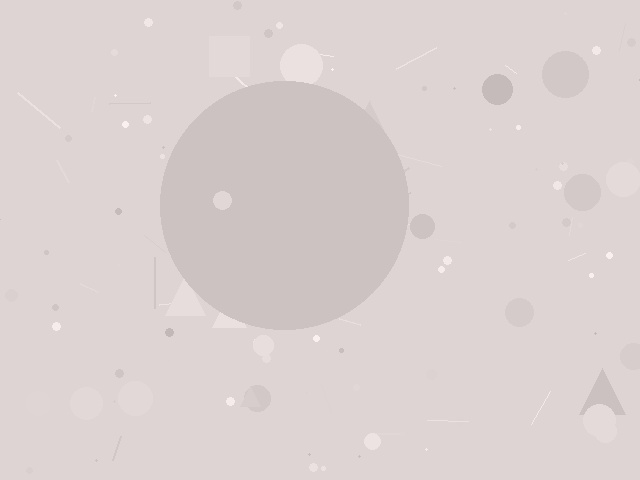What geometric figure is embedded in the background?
A circle is embedded in the background.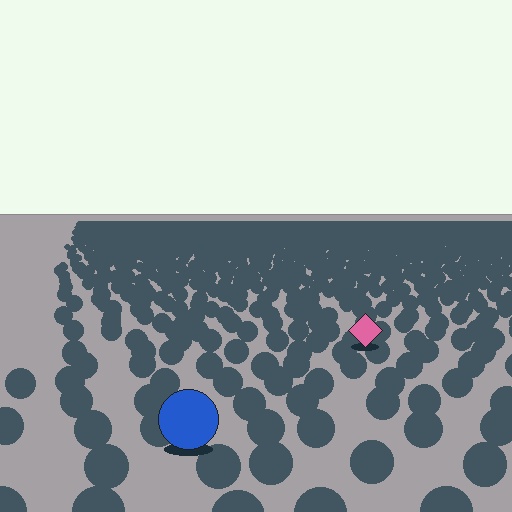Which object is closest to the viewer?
The blue circle is closest. The texture marks near it are larger and more spread out.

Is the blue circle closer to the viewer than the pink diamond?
Yes. The blue circle is closer — you can tell from the texture gradient: the ground texture is coarser near it.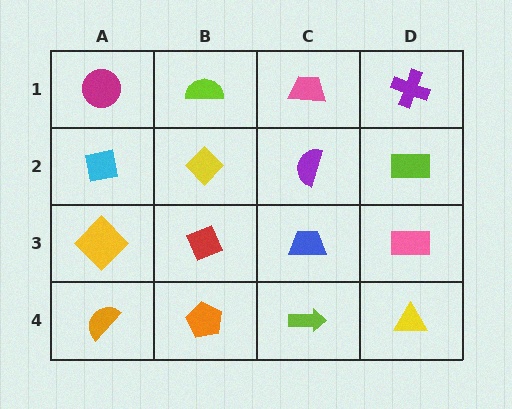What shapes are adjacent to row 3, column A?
A cyan square (row 2, column A), an orange semicircle (row 4, column A), a red diamond (row 3, column B).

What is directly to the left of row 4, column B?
An orange semicircle.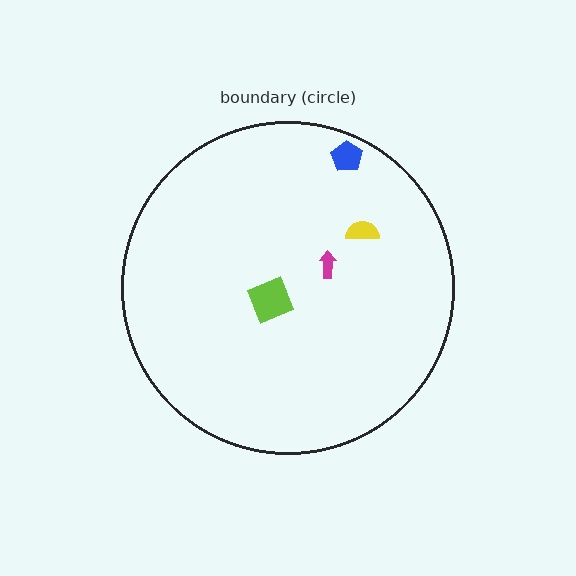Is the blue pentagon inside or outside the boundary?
Inside.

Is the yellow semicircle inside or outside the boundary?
Inside.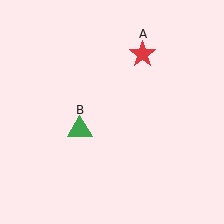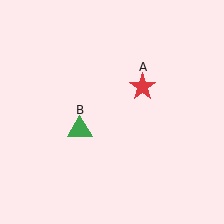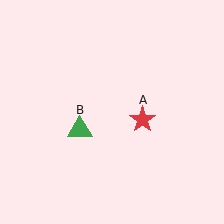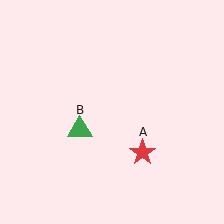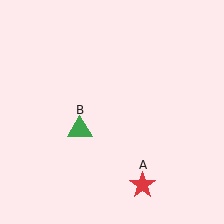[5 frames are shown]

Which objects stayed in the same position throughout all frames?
Green triangle (object B) remained stationary.